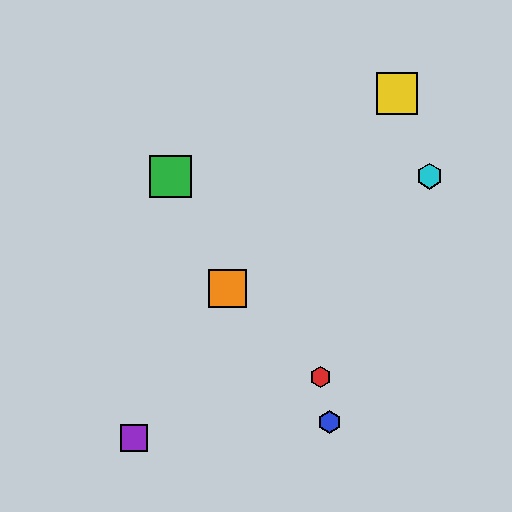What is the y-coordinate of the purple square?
The purple square is at y≈438.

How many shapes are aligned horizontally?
2 shapes (the green square, the cyan hexagon) are aligned horizontally.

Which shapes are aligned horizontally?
The green square, the cyan hexagon are aligned horizontally.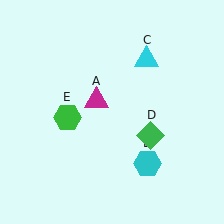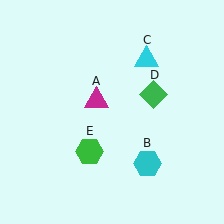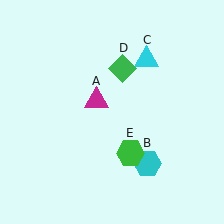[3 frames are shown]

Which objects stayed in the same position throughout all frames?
Magenta triangle (object A) and cyan hexagon (object B) and cyan triangle (object C) remained stationary.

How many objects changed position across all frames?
2 objects changed position: green diamond (object D), green hexagon (object E).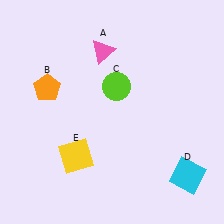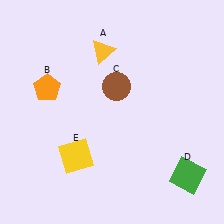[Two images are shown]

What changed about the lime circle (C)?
In Image 1, C is lime. In Image 2, it changed to brown.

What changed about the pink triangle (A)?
In Image 1, A is pink. In Image 2, it changed to yellow.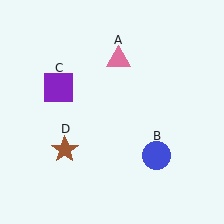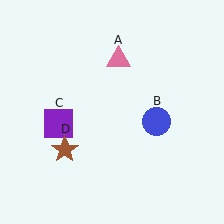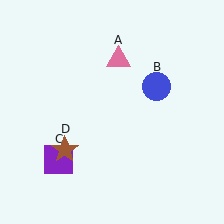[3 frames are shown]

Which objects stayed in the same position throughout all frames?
Pink triangle (object A) and brown star (object D) remained stationary.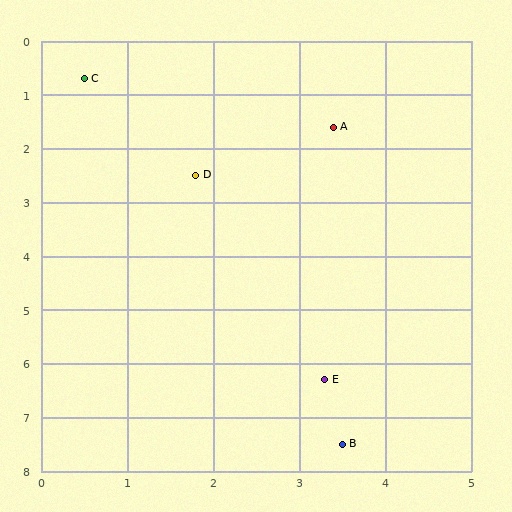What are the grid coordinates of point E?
Point E is at approximately (3.3, 6.3).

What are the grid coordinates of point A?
Point A is at approximately (3.4, 1.6).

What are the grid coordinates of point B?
Point B is at approximately (3.5, 7.5).